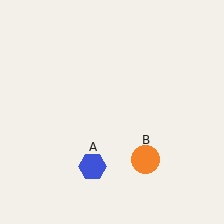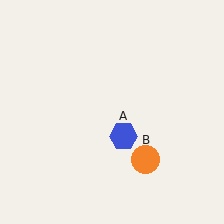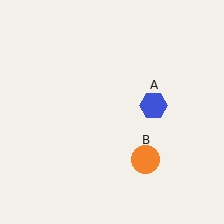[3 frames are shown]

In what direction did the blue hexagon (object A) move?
The blue hexagon (object A) moved up and to the right.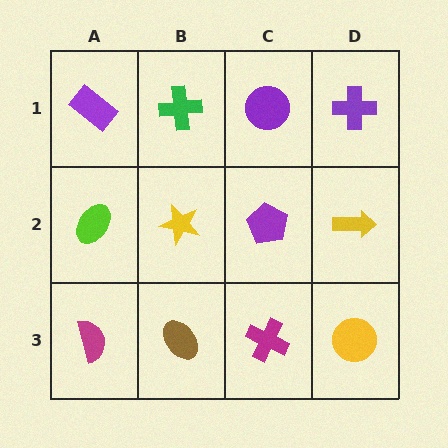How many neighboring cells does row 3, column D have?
2.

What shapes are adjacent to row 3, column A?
A lime ellipse (row 2, column A), a brown ellipse (row 3, column B).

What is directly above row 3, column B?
A yellow star.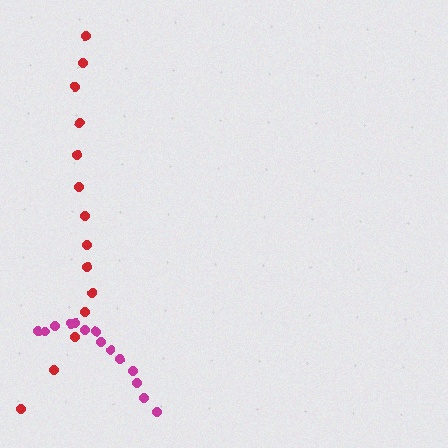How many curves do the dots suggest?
There are 2 distinct paths.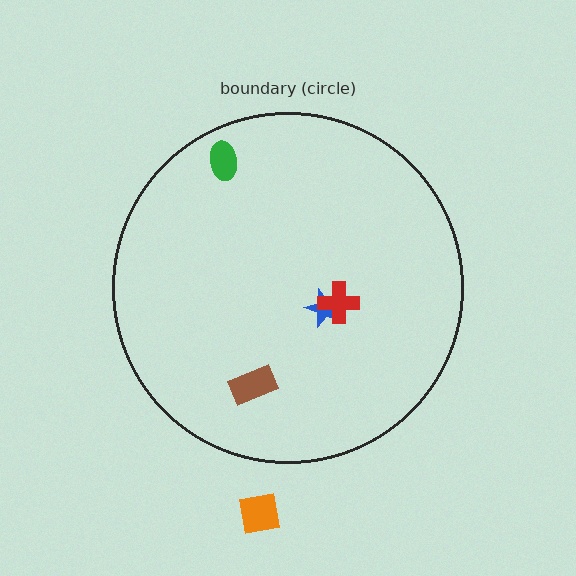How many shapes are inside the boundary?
4 inside, 1 outside.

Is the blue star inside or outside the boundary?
Inside.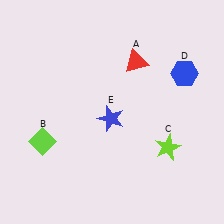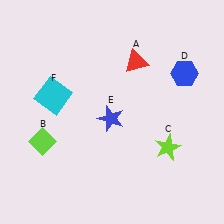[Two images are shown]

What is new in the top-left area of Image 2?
A cyan square (F) was added in the top-left area of Image 2.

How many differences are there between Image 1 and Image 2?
There is 1 difference between the two images.